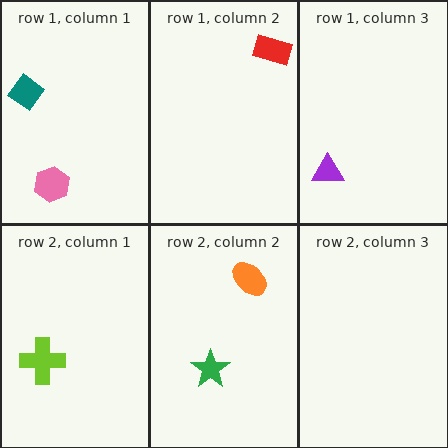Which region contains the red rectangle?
The row 1, column 2 region.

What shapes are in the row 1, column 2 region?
The red rectangle.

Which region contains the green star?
The row 2, column 2 region.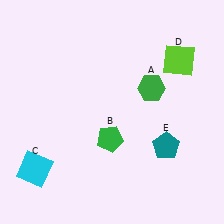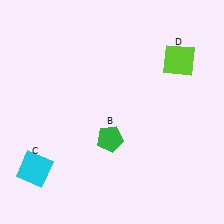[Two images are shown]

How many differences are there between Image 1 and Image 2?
There are 2 differences between the two images.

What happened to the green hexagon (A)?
The green hexagon (A) was removed in Image 2. It was in the top-right area of Image 1.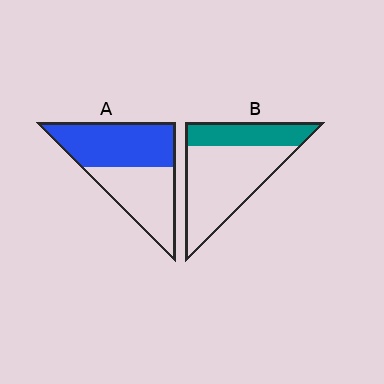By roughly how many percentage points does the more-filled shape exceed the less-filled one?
By roughly 25 percentage points (A over B).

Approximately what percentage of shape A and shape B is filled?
A is approximately 55% and B is approximately 30%.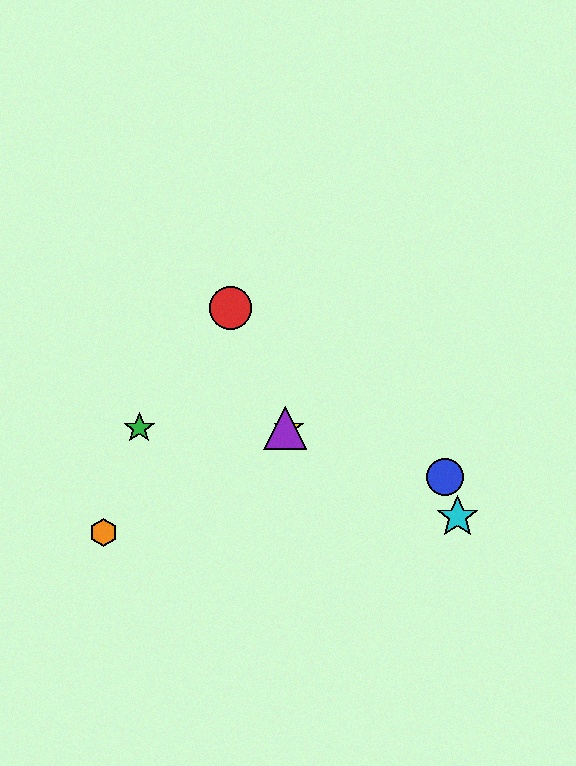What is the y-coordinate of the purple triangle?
The purple triangle is at y≈428.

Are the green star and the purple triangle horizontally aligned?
Yes, both are at y≈428.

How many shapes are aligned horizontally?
3 shapes (the green star, the yellow star, the purple triangle) are aligned horizontally.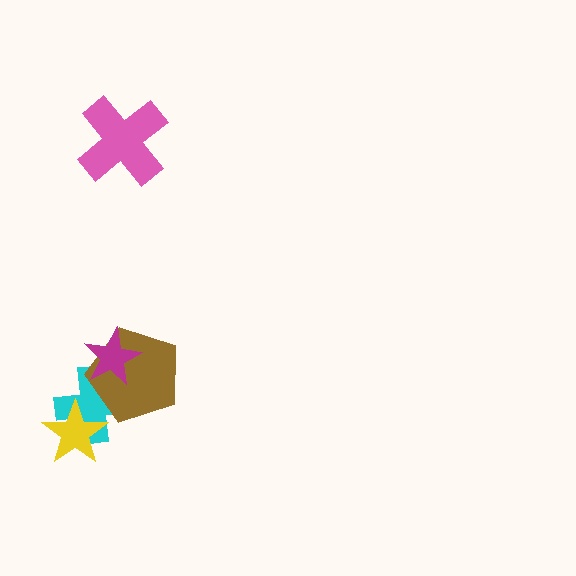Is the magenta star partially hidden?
No, no other shape covers it.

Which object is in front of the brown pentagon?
The magenta star is in front of the brown pentagon.